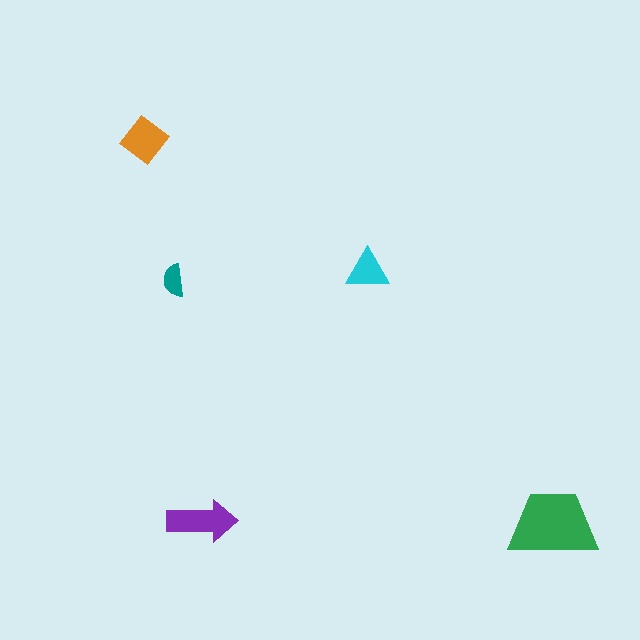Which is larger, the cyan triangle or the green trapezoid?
The green trapezoid.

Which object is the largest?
The green trapezoid.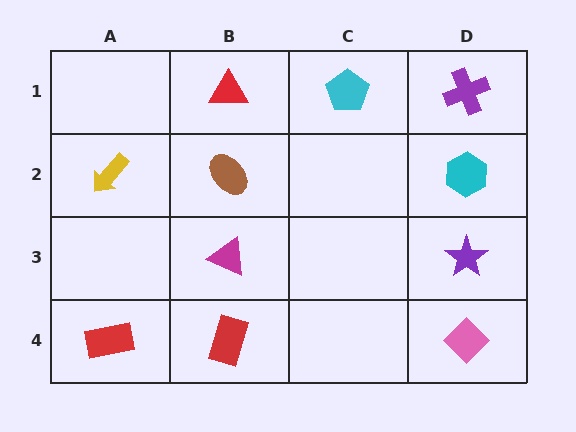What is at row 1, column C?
A cyan pentagon.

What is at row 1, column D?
A purple cross.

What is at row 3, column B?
A magenta triangle.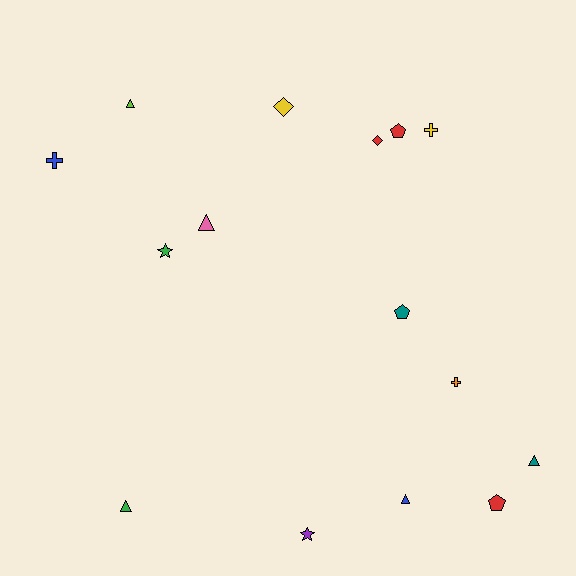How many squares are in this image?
There are no squares.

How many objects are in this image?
There are 15 objects.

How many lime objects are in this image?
There is 1 lime object.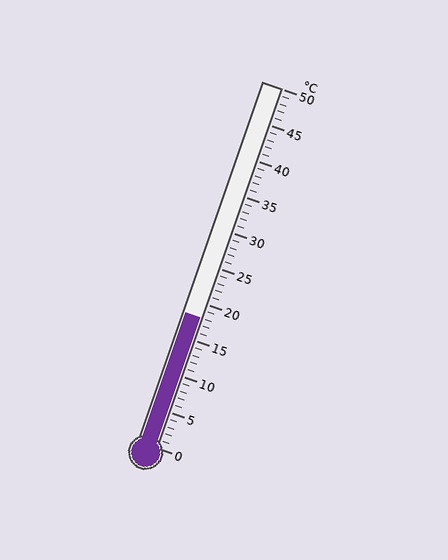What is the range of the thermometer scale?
The thermometer scale ranges from 0°C to 50°C.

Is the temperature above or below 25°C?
The temperature is below 25°C.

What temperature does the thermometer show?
The thermometer shows approximately 18°C.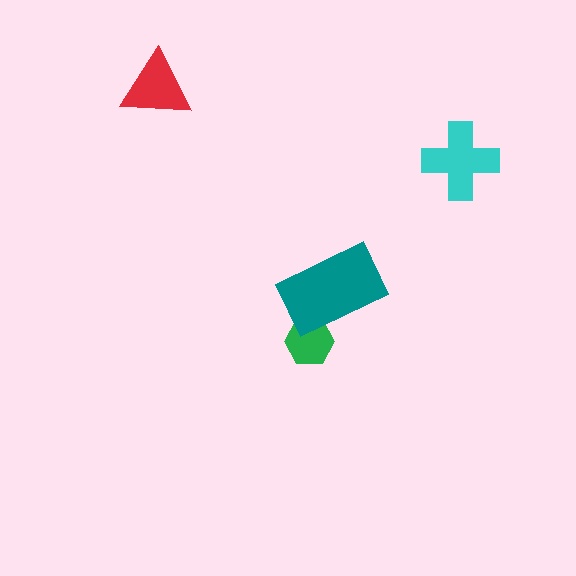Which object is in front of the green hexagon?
The teal rectangle is in front of the green hexagon.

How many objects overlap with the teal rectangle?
1 object overlaps with the teal rectangle.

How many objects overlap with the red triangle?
0 objects overlap with the red triangle.